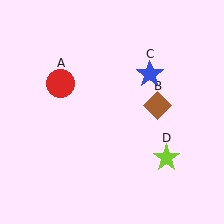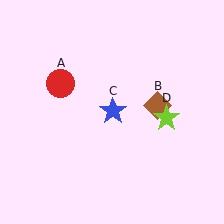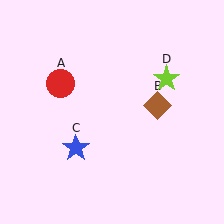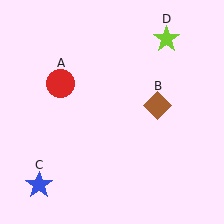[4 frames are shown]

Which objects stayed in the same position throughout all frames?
Red circle (object A) and brown diamond (object B) remained stationary.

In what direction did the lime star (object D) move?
The lime star (object D) moved up.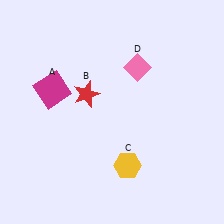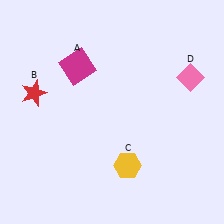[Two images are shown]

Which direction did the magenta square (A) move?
The magenta square (A) moved right.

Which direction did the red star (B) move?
The red star (B) moved left.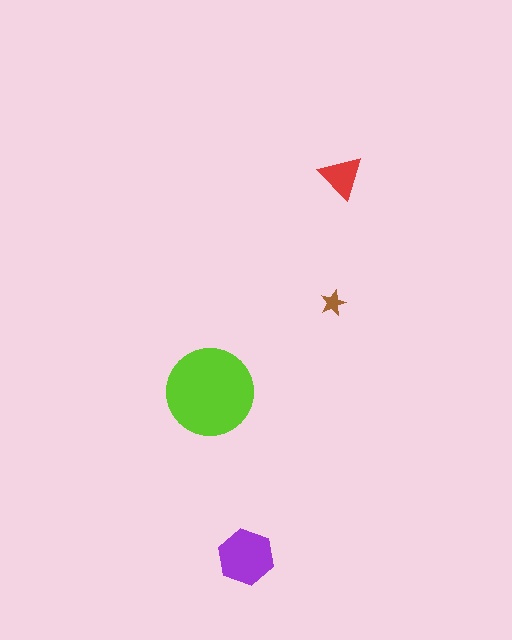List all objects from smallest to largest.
The brown star, the red triangle, the purple hexagon, the lime circle.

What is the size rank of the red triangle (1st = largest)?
3rd.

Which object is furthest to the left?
The lime circle is leftmost.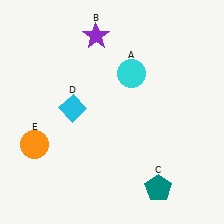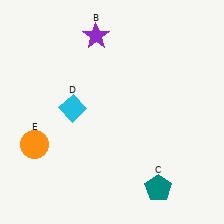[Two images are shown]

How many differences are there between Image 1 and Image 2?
There is 1 difference between the two images.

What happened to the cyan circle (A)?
The cyan circle (A) was removed in Image 2. It was in the top-right area of Image 1.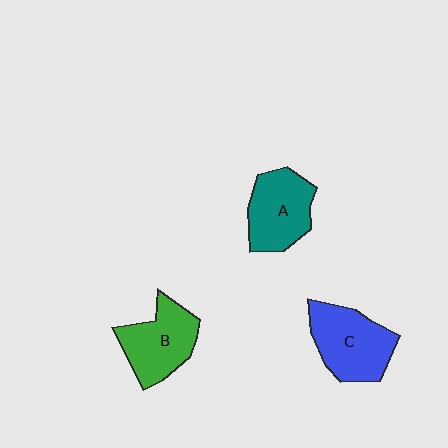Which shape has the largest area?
Shape C (blue).